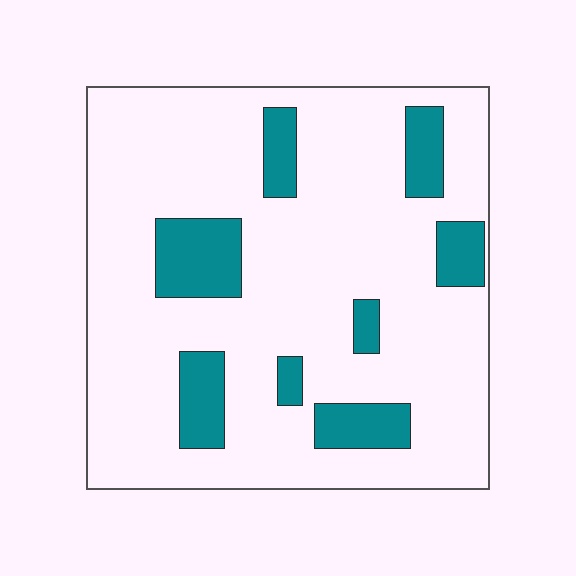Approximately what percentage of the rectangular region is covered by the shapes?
Approximately 20%.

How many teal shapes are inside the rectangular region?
8.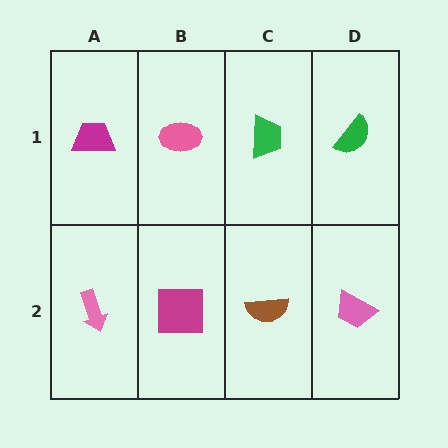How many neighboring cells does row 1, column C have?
3.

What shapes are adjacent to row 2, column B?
A pink ellipse (row 1, column B), a pink arrow (row 2, column A), a brown semicircle (row 2, column C).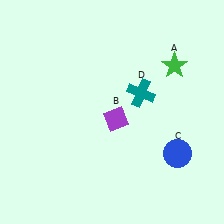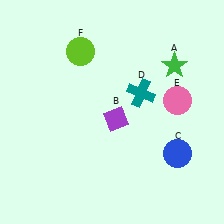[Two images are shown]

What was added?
A pink circle (E), a lime circle (F) were added in Image 2.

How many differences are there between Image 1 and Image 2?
There are 2 differences between the two images.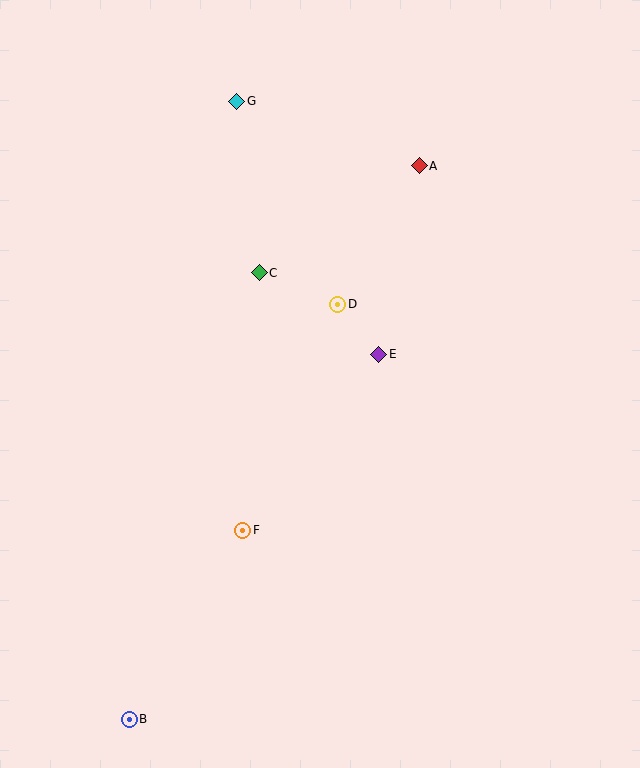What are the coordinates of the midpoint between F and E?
The midpoint between F and E is at (311, 442).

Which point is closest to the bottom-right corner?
Point F is closest to the bottom-right corner.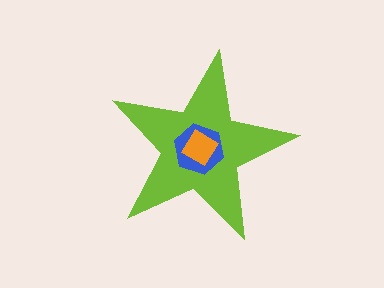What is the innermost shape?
The orange diamond.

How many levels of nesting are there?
3.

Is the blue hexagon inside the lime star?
Yes.